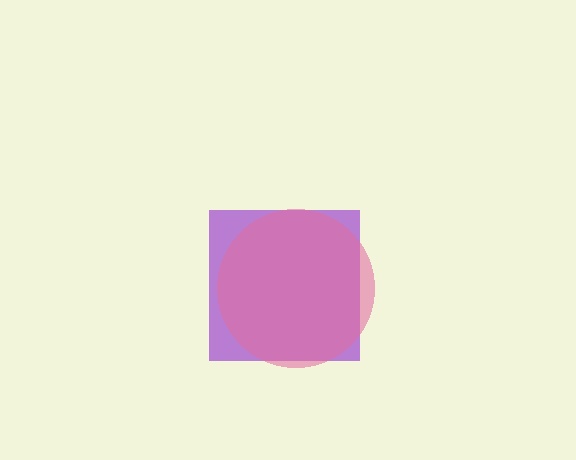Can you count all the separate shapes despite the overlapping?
Yes, there are 2 separate shapes.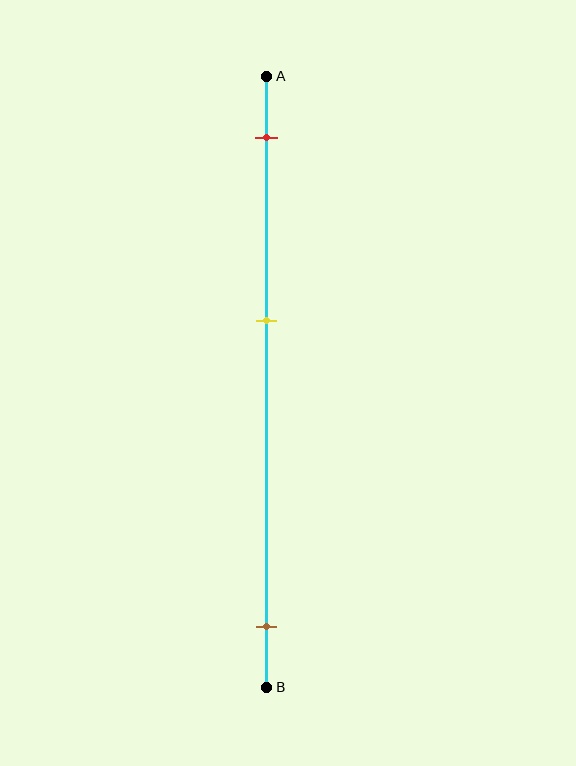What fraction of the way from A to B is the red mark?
The red mark is approximately 10% (0.1) of the way from A to B.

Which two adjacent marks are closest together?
The red and yellow marks are the closest adjacent pair.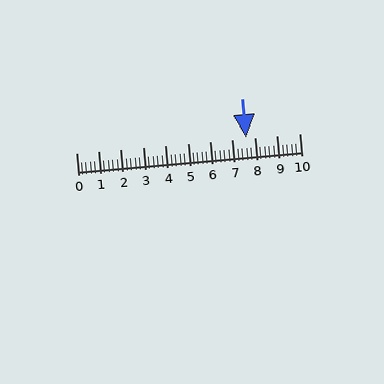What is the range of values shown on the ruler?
The ruler shows values from 0 to 10.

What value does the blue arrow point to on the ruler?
The blue arrow points to approximately 7.6.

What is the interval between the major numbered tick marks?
The major tick marks are spaced 1 units apart.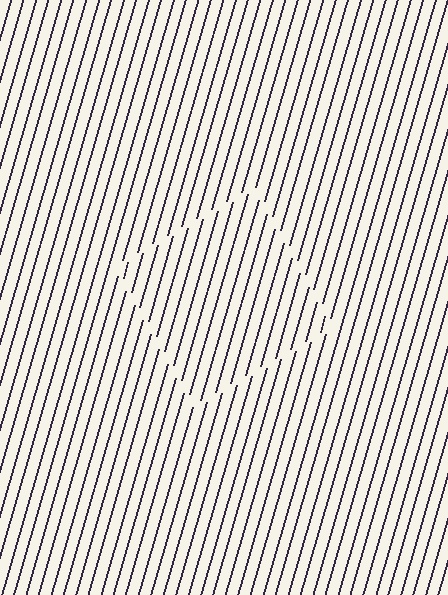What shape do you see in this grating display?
An illusory square. The interior of the shape contains the same grating, shifted by half a period — the contour is defined by the phase discontinuity where line-ends from the inner and outer gratings abut.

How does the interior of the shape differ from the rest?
The interior of the shape contains the same grating, shifted by half a period — the contour is defined by the phase discontinuity where line-ends from the inner and outer gratings abut.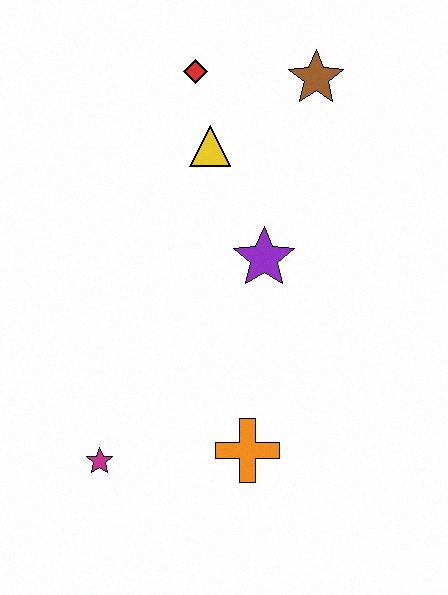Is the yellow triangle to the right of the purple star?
No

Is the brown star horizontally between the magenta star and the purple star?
No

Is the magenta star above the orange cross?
No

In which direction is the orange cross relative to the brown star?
The orange cross is below the brown star.